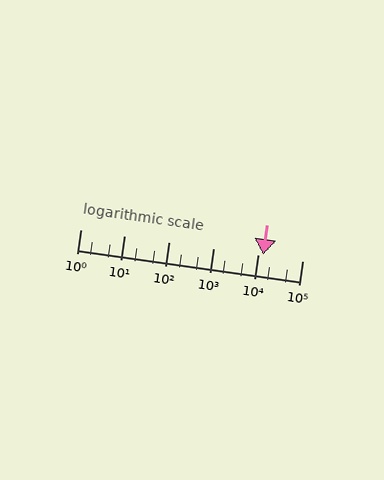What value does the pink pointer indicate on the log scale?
The pointer indicates approximately 13000.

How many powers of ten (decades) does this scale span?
The scale spans 5 decades, from 1 to 100000.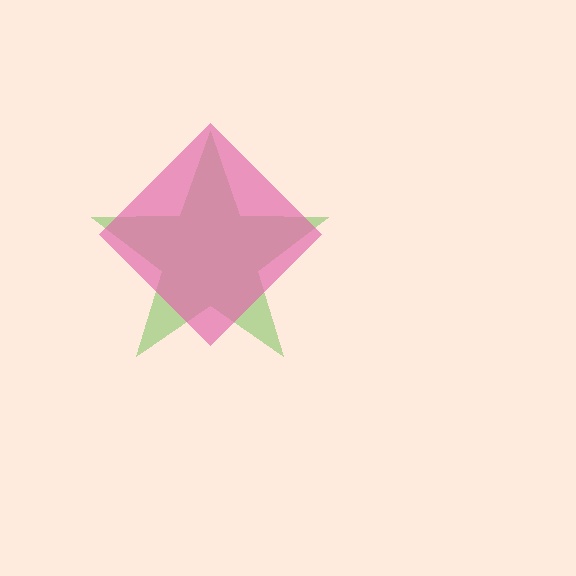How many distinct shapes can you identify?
There are 2 distinct shapes: a lime star, a pink diamond.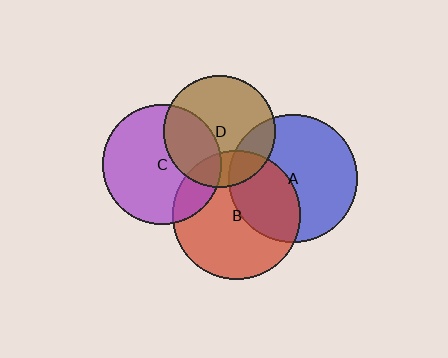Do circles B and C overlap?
Yes.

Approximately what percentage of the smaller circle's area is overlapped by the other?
Approximately 20%.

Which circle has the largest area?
Circle B (red).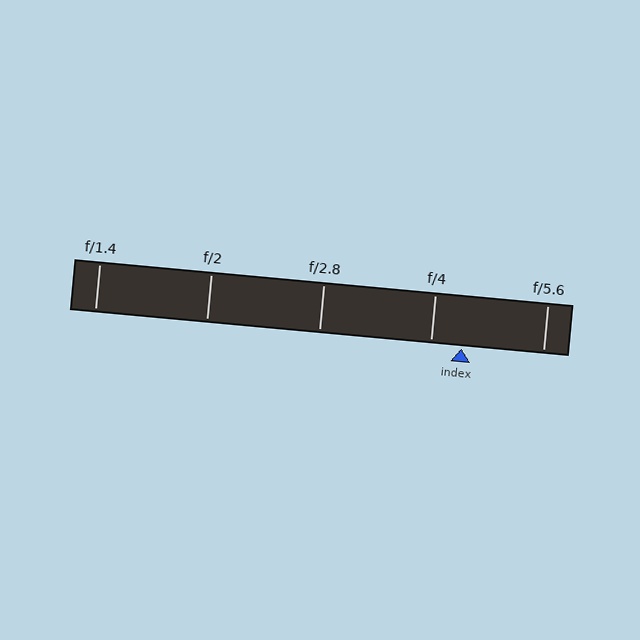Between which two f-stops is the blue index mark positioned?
The index mark is between f/4 and f/5.6.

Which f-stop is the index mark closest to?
The index mark is closest to f/4.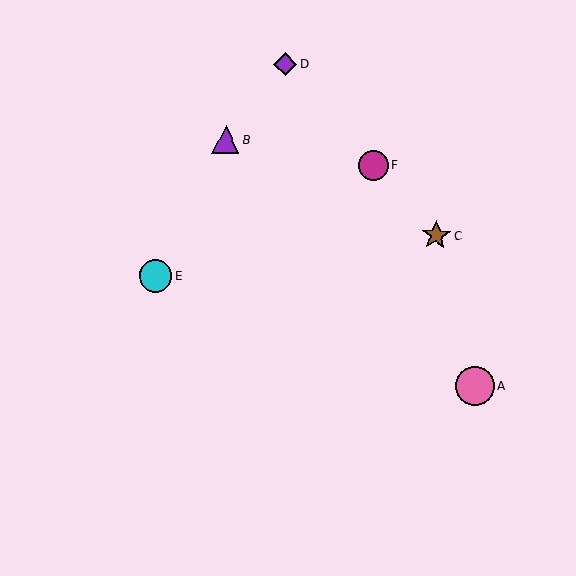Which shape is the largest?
The pink circle (labeled A) is the largest.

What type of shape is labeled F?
Shape F is a magenta circle.